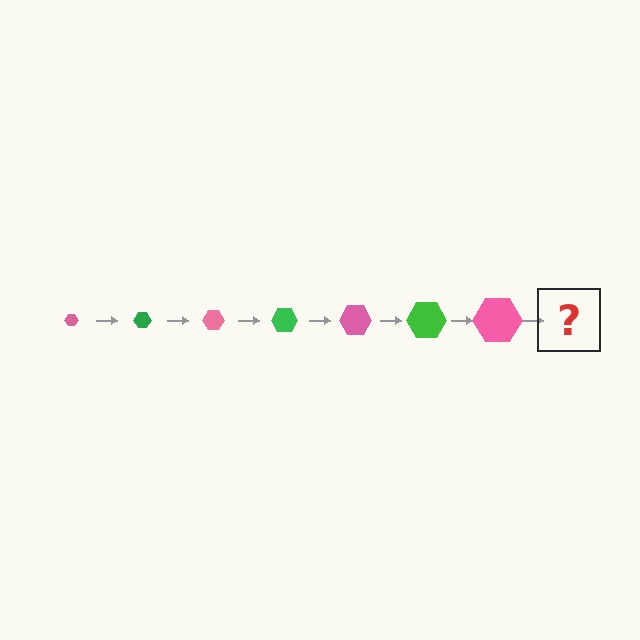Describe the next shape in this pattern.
It should be a green hexagon, larger than the previous one.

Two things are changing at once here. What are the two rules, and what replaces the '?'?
The two rules are that the hexagon grows larger each step and the color cycles through pink and green. The '?' should be a green hexagon, larger than the previous one.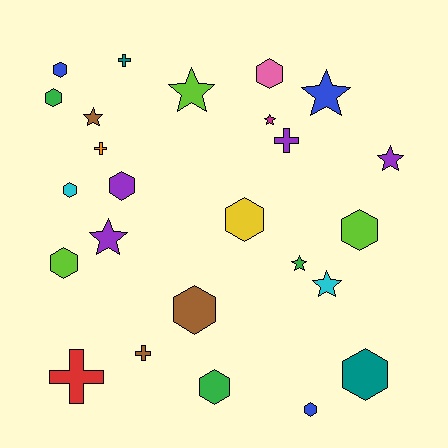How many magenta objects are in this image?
There is 1 magenta object.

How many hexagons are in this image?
There are 12 hexagons.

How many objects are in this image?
There are 25 objects.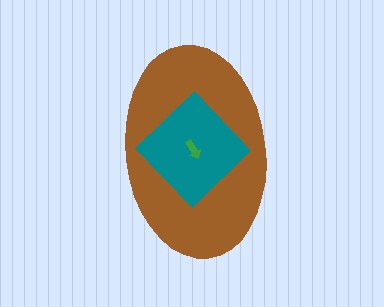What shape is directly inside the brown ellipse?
The teal diamond.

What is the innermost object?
The green arrow.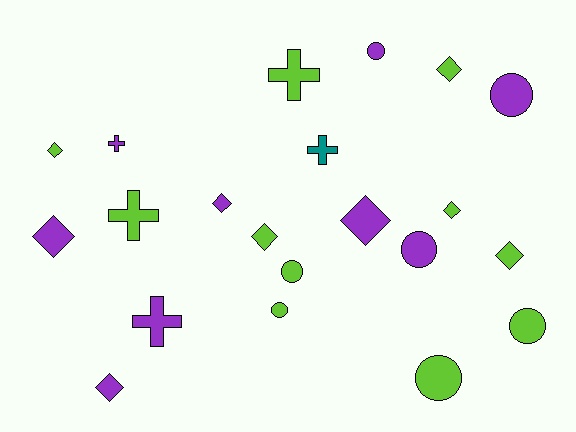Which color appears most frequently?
Lime, with 11 objects.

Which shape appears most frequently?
Diamond, with 9 objects.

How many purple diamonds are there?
There are 4 purple diamonds.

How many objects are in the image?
There are 21 objects.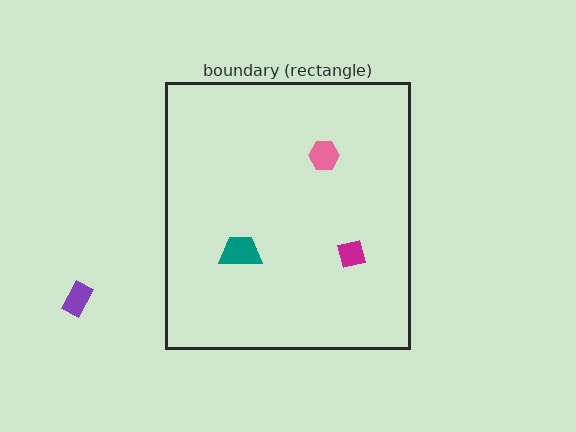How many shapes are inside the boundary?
3 inside, 1 outside.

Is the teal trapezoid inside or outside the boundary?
Inside.